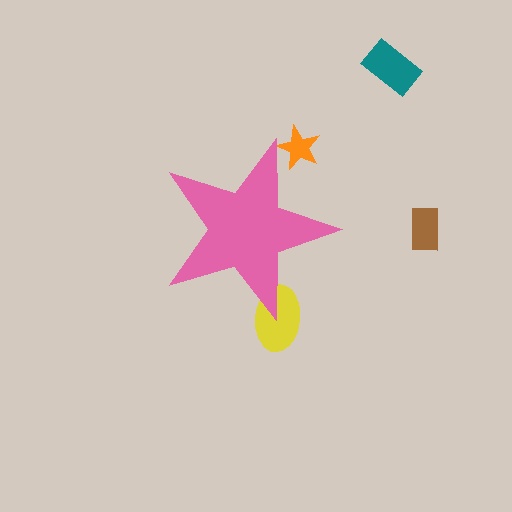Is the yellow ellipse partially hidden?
Yes, the yellow ellipse is partially hidden behind the pink star.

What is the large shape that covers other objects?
A pink star.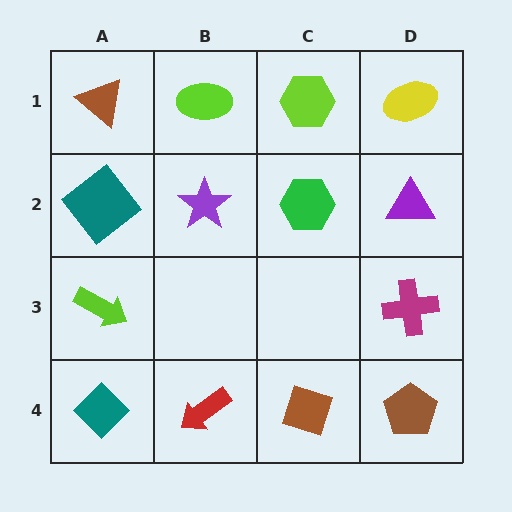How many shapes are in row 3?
2 shapes.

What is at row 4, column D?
A brown pentagon.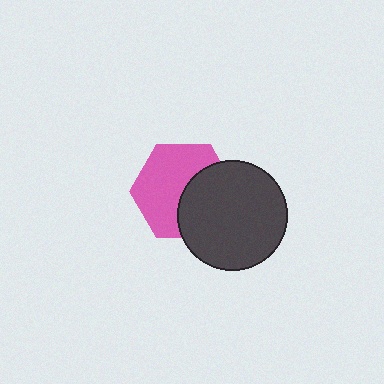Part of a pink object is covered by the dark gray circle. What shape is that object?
It is a hexagon.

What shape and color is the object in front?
The object in front is a dark gray circle.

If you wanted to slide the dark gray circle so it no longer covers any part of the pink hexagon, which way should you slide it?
Slide it right — that is the most direct way to separate the two shapes.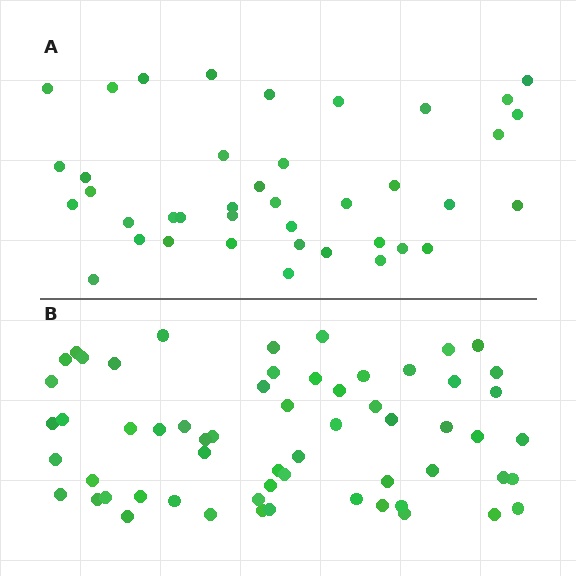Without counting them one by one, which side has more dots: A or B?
Region B (the bottom region) has more dots.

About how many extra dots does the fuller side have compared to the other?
Region B has approximately 20 more dots than region A.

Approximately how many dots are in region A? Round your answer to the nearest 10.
About 40 dots.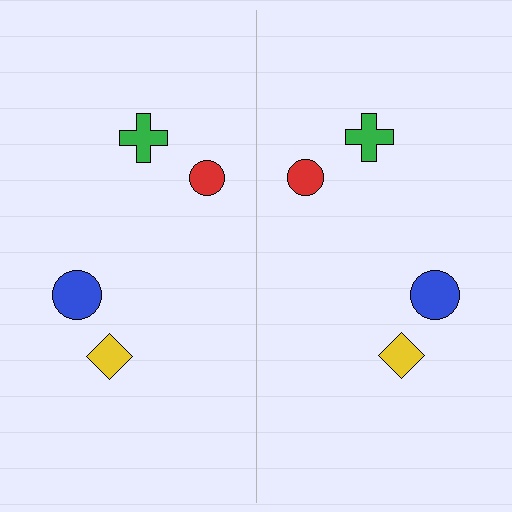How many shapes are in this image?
There are 8 shapes in this image.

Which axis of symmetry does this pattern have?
The pattern has a vertical axis of symmetry running through the center of the image.